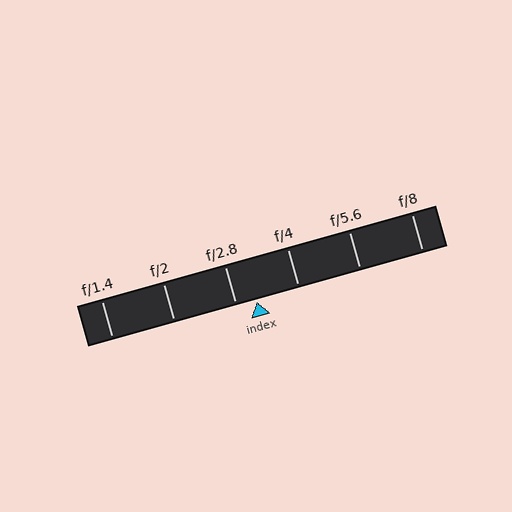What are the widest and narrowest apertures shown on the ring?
The widest aperture shown is f/1.4 and the narrowest is f/8.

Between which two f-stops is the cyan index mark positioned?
The index mark is between f/2.8 and f/4.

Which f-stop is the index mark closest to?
The index mark is closest to f/2.8.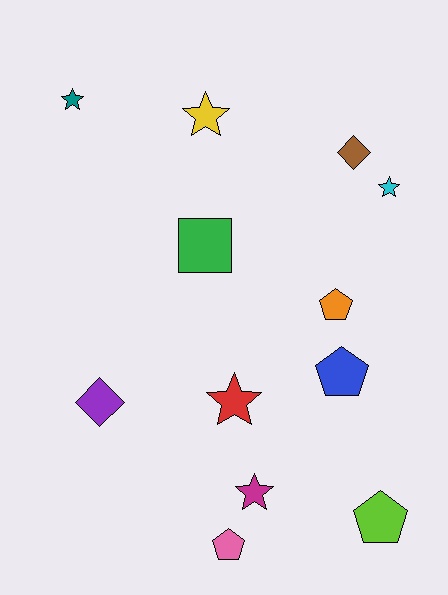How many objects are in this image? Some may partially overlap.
There are 12 objects.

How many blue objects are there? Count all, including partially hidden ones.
There is 1 blue object.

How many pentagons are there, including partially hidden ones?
There are 4 pentagons.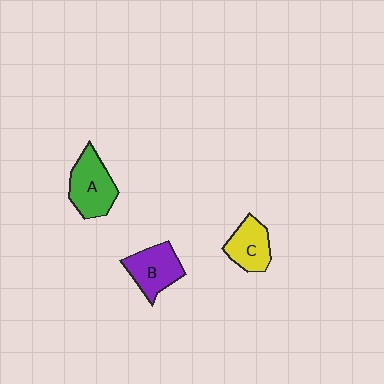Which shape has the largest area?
Shape A (green).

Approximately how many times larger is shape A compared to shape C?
Approximately 1.3 times.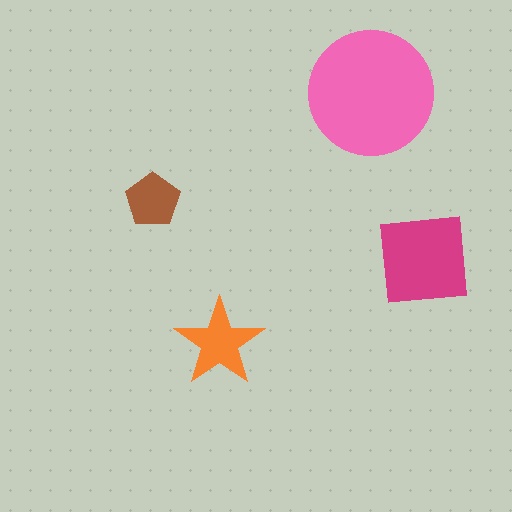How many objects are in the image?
There are 4 objects in the image.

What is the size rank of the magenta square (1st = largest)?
2nd.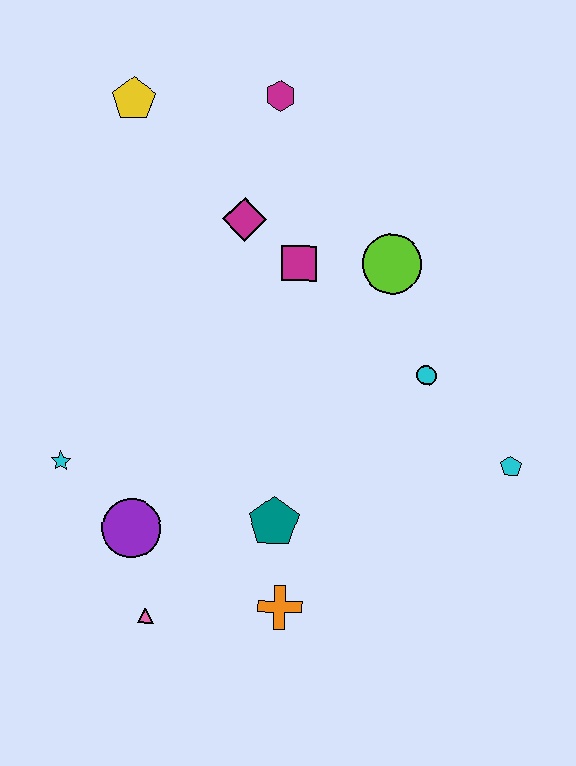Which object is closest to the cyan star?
The purple circle is closest to the cyan star.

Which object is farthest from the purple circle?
The magenta hexagon is farthest from the purple circle.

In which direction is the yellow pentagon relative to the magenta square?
The yellow pentagon is to the left of the magenta square.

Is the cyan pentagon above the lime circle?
No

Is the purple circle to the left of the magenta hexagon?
Yes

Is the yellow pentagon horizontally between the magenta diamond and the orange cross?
No